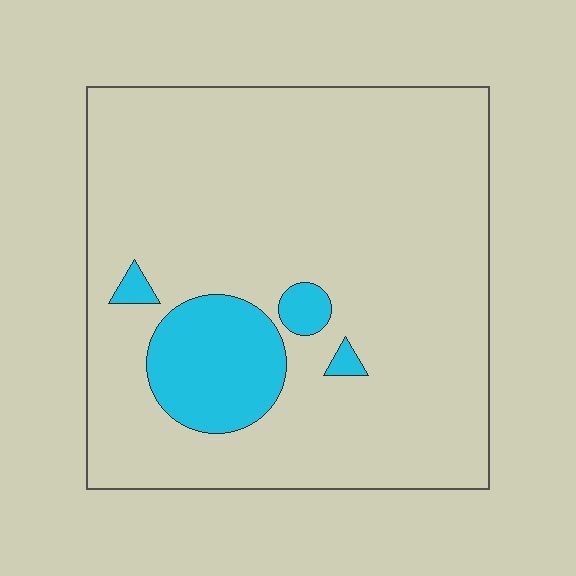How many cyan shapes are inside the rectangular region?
4.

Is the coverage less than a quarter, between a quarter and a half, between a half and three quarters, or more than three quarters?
Less than a quarter.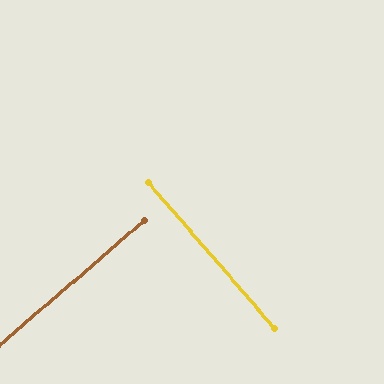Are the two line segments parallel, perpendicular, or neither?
Perpendicular — they meet at approximately 90°.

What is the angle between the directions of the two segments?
Approximately 90 degrees.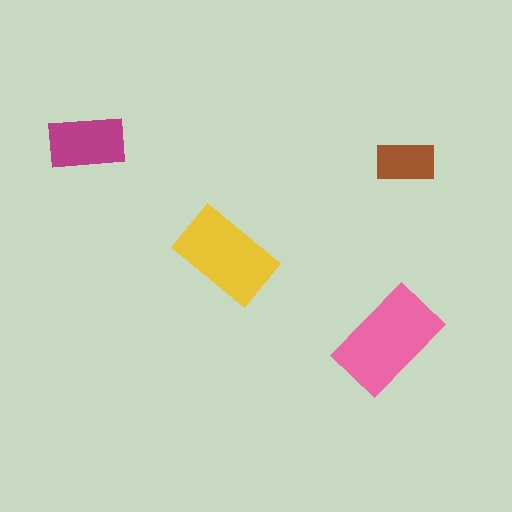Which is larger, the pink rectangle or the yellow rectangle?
The pink one.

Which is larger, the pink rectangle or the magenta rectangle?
The pink one.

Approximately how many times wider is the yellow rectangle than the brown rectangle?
About 1.5 times wider.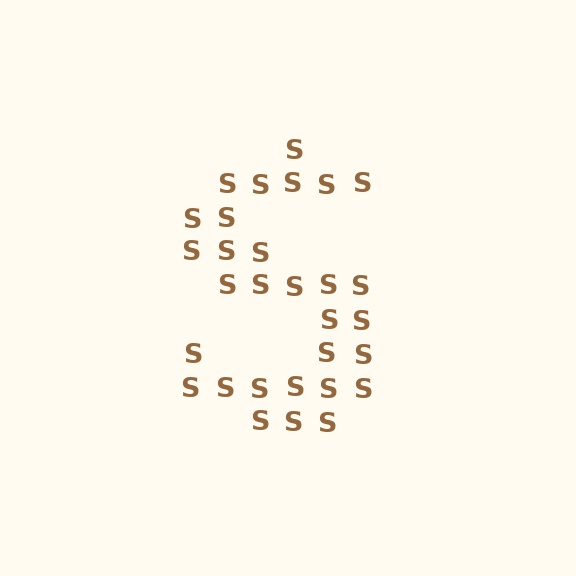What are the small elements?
The small elements are letter S's.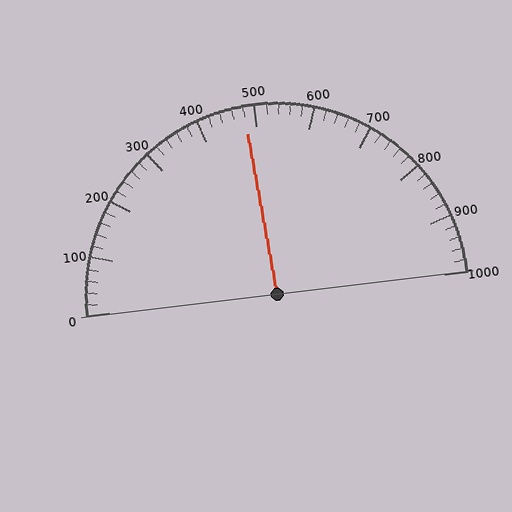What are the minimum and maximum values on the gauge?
The gauge ranges from 0 to 1000.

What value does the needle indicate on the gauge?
The needle indicates approximately 480.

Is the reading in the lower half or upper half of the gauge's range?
The reading is in the lower half of the range (0 to 1000).